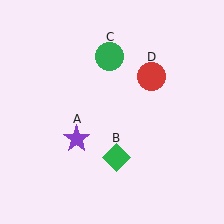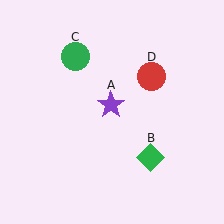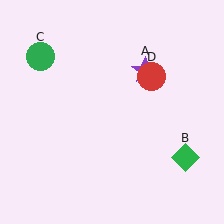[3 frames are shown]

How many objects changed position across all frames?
3 objects changed position: purple star (object A), green diamond (object B), green circle (object C).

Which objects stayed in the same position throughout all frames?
Red circle (object D) remained stationary.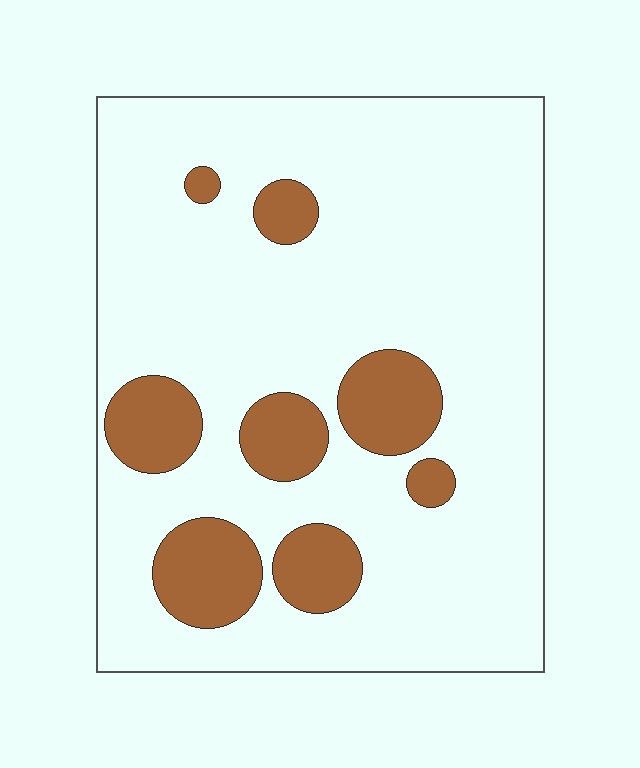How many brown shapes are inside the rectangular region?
8.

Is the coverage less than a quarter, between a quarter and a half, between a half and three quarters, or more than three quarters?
Less than a quarter.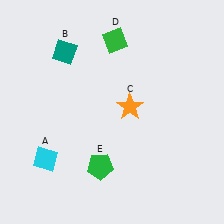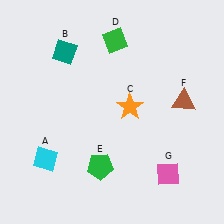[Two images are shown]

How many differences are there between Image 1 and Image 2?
There are 2 differences between the two images.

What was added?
A brown triangle (F), a pink diamond (G) were added in Image 2.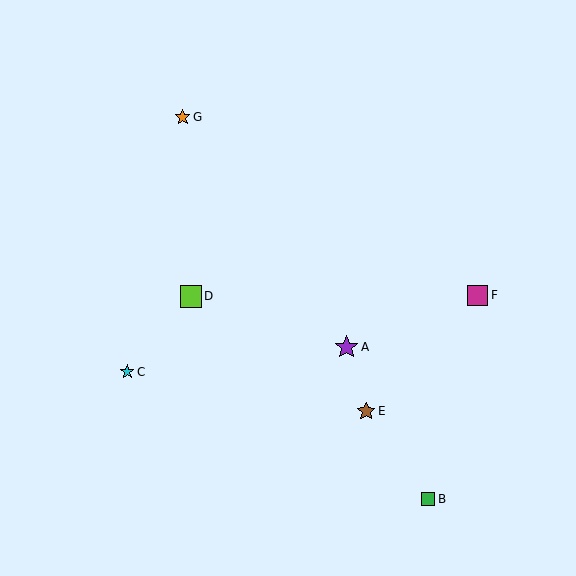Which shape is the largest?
The purple star (labeled A) is the largest.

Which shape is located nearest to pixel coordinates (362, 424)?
The brown star (labeled E) at (366, 411) is nearest to that location.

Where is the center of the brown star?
The center of the brown star is at (366, 411).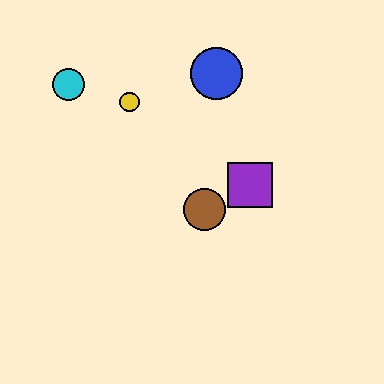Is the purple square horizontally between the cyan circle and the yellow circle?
No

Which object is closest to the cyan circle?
The yellow circle is closest to the cyan circle.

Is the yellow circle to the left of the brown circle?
Yes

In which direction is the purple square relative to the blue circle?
The purple square is below the blue circle.